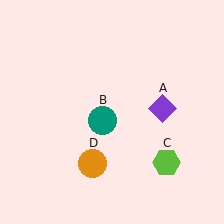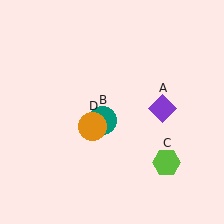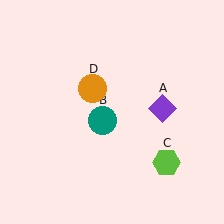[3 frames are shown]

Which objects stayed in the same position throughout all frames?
Purple diamond (object A) and teal circle (object B) and lime hexagon (object C) remained stationary.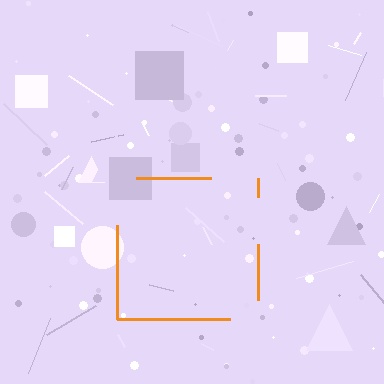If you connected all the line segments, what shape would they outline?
They would outline a square.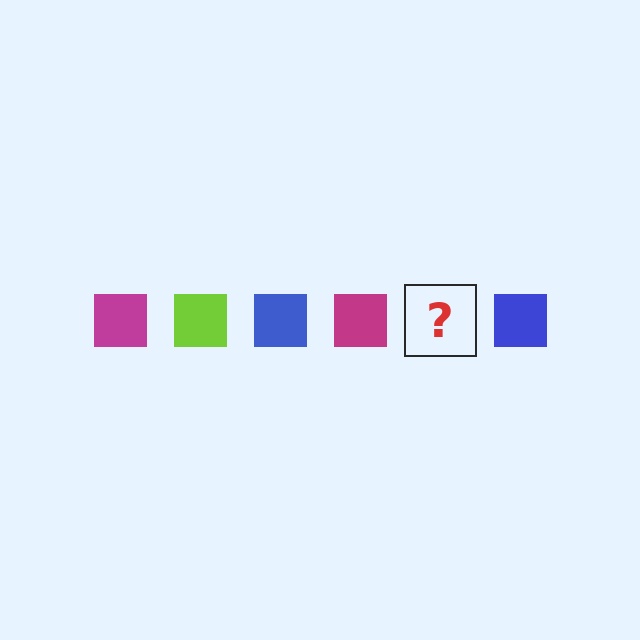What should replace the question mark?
The question mark should be replaced with a lime square.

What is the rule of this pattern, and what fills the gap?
The rule is that the pattern cycles through magenta, lime, blue squares. The gap should be filled with a lime square.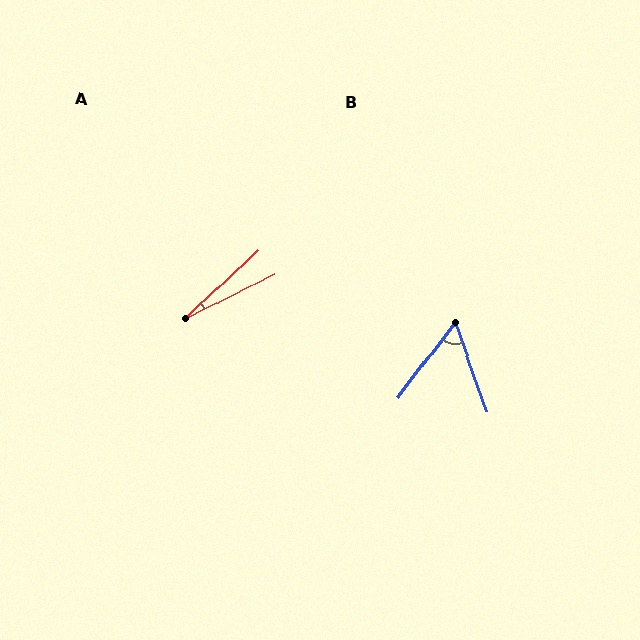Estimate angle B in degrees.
Approximately 56 degrees.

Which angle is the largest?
B, at approximately 56 degrees.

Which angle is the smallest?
A, at approximately 17 degrees.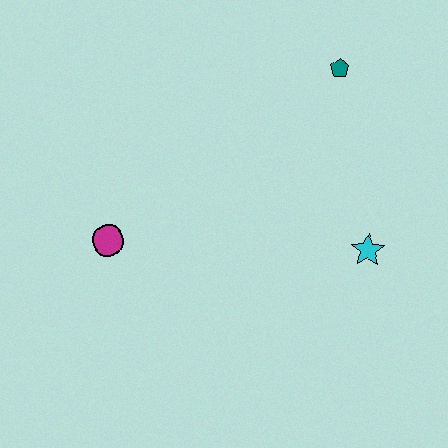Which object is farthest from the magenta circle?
The teal pentagon is farthest from the magenta circle.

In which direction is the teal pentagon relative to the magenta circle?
The teal pentagon is to the right of the magenta circle.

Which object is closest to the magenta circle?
The cyan star is closest to the magenta circle.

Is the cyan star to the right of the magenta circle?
Yes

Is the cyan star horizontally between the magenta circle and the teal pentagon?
No